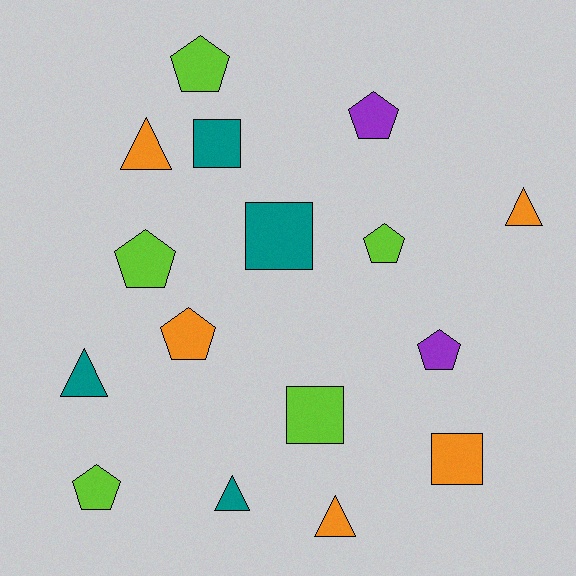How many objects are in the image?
There are 16 objects.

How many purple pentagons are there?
There are 2 purple pentagons.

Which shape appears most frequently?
Pentagon, with 7 objects.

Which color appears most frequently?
Lime, with 5 objects.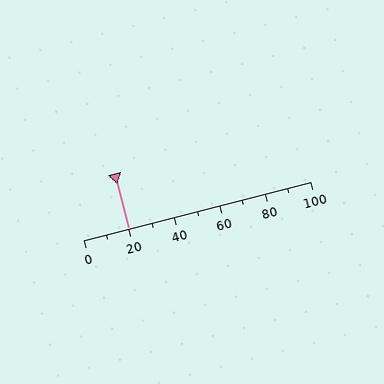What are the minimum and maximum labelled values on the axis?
The axis runs from 0 to 100.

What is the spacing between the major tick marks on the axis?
The major ticks are spaced 20 apart.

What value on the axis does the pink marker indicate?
The marker indicates approximately 20.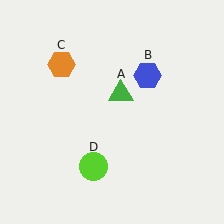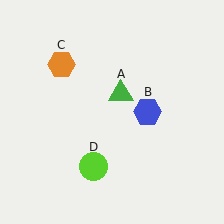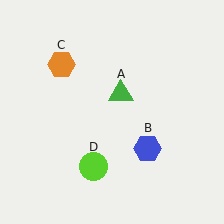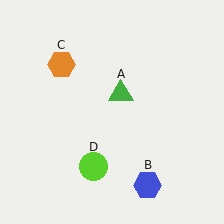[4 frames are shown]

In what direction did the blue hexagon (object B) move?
The blue hexagon (object B) moved down.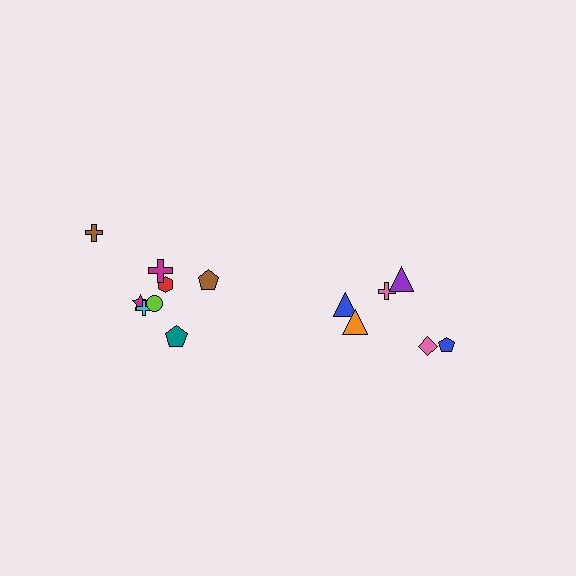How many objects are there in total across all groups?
There are 14 objects.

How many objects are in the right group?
There are 6 objects.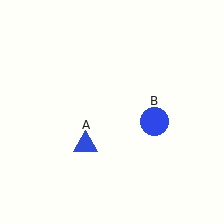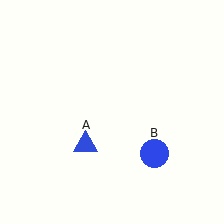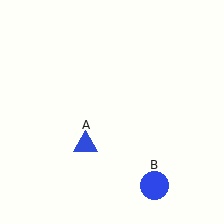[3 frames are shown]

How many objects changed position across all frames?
1 object changed position: blue circle (object B).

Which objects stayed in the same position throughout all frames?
Blue triangle (object A) remained stationary.